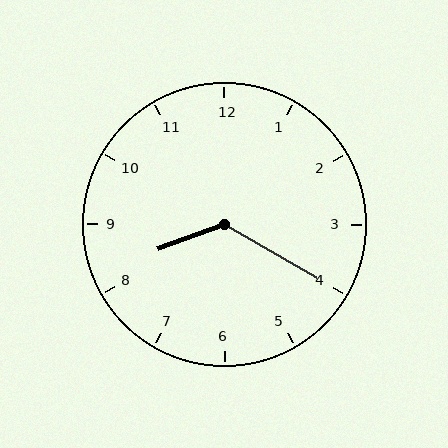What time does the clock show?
8:20.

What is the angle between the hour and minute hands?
Approximately 130 degrees.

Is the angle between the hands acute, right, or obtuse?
It is obtuse.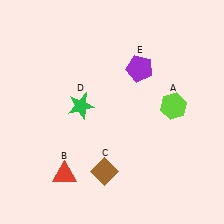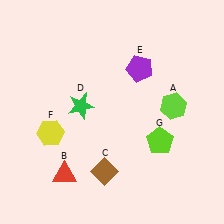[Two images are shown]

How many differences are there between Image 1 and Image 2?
There are 2 differences between the two images.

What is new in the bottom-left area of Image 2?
A yellow hexagon (F) was added in the bottom-left area of Image 2.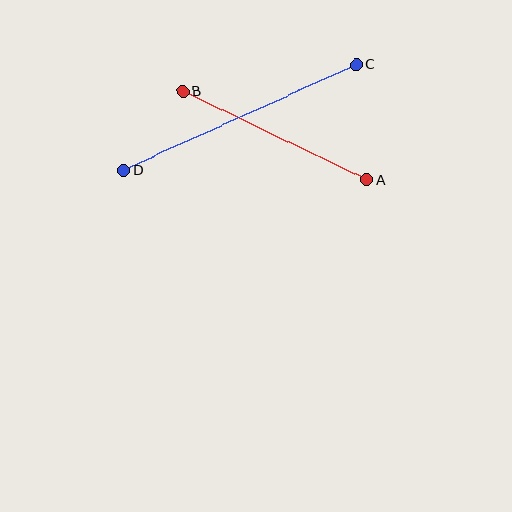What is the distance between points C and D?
The distance is approximately 256 pixels.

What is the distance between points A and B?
The distance is approximately 204 pixels.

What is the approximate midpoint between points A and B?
The midpoint is at approximately (275, 136) pixels.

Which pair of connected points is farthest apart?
Points C and D are farthest apart.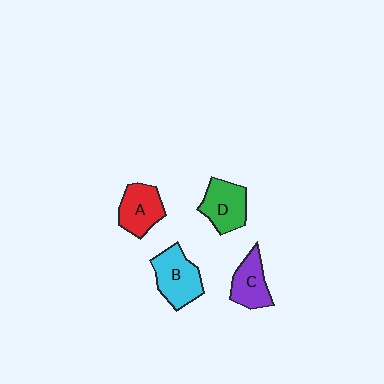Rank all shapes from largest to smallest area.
From largest to smallest: B (cyan), D (green), A (red), C (purple).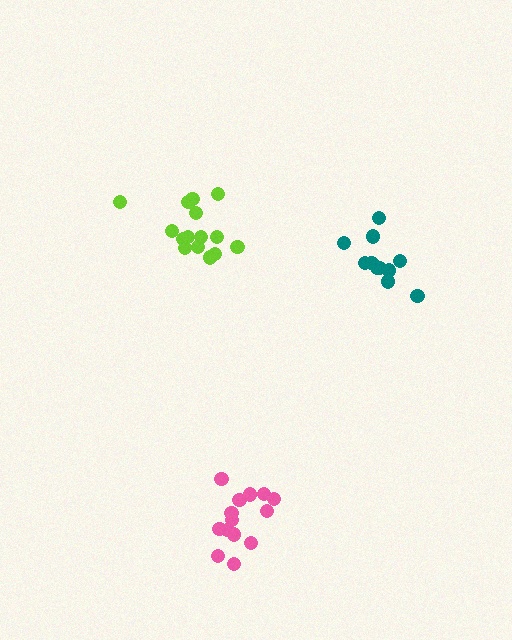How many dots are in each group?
Group 1: 14 dots, Group 2: 15 dots, Group 3: 11 dots (40 total).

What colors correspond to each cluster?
The clusters are colored: pink, lime, teal.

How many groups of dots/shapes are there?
There are 3 groups.